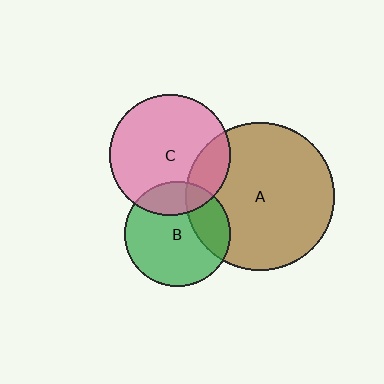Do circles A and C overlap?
Yes.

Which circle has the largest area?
Circle A (brown).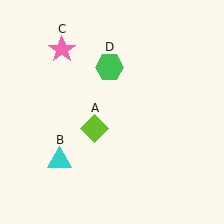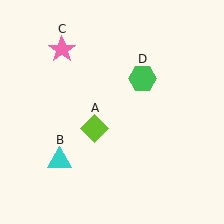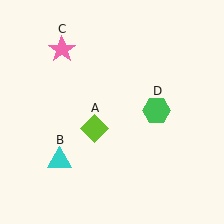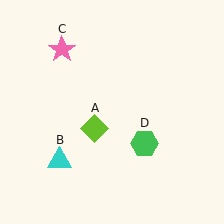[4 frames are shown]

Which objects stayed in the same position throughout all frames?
Lime diamond (object A) and cyan triangle (object B) and pink star (object C) remained stationary.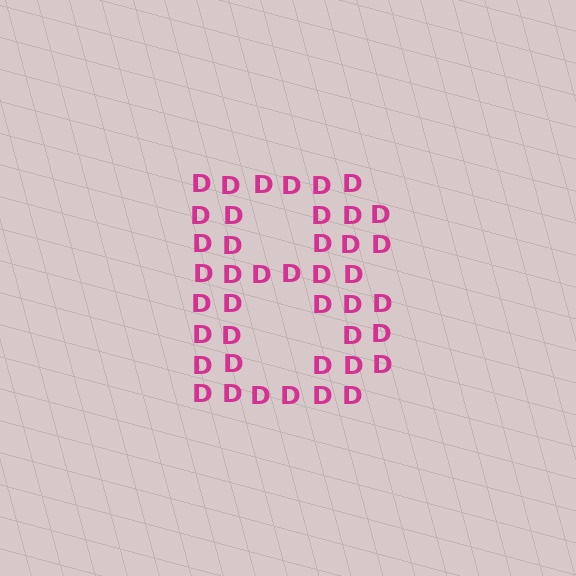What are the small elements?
The small elements are letter D's.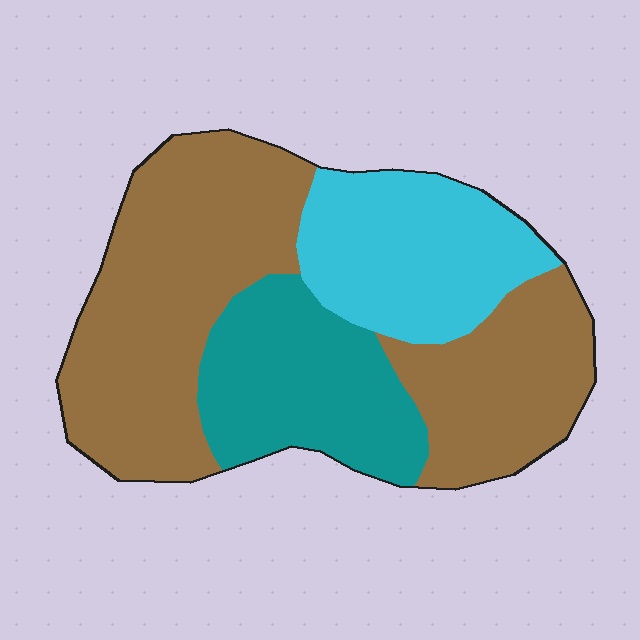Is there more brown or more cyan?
Brown.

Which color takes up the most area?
Brown, at roughly 55%.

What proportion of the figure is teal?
Teal covers about 20% of the figure.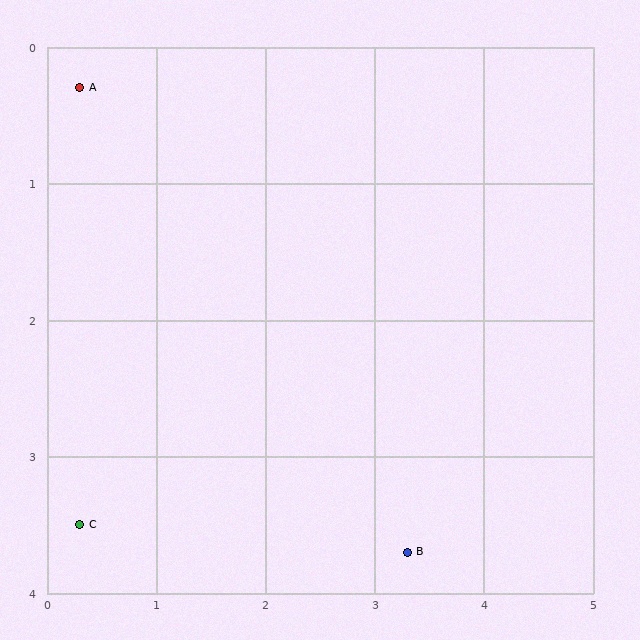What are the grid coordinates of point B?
Point B is at approximately (3.3, 3.7).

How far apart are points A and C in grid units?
Points A and C are about 3.2 grid units apart.